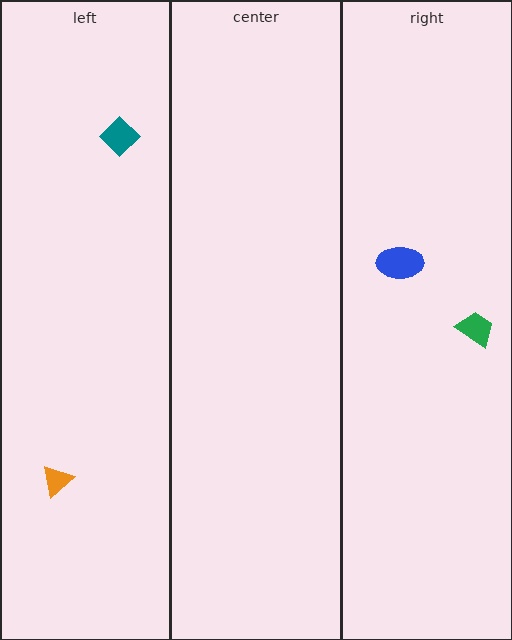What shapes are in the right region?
The green trapezoid, the blue ellipse.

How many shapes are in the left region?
2.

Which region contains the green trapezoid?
The right region.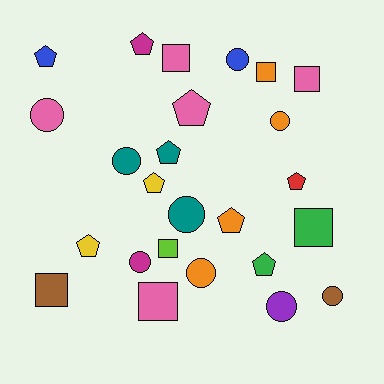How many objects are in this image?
There are 25 objects.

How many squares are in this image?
There are 7 squares.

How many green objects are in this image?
There are 2 green objects.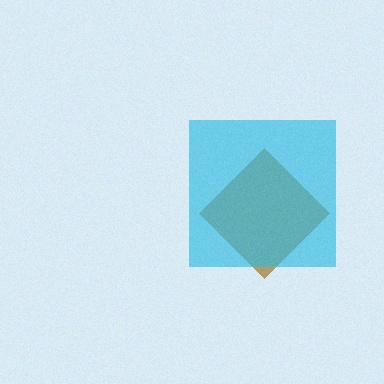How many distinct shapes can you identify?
There are 2 distinct shapes: a brown diamond, a cyan square.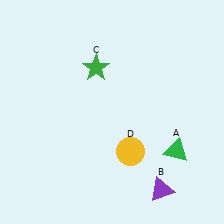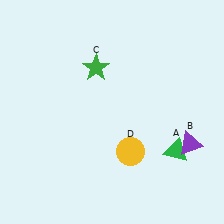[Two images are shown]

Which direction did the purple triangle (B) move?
The purple triangle (B) moved up.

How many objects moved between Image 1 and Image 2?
1 object moved between the two images.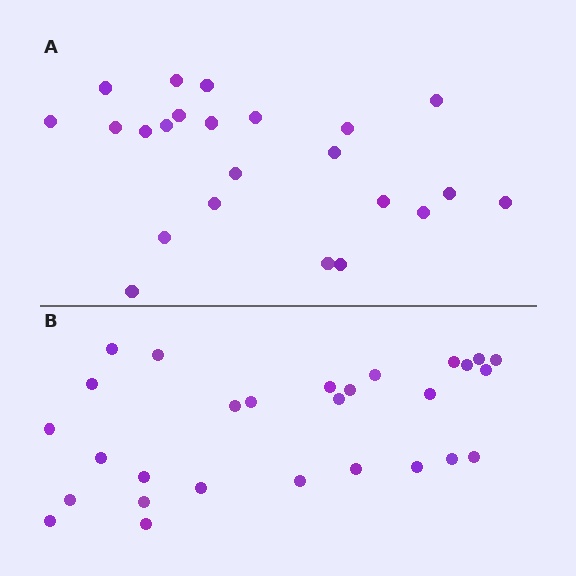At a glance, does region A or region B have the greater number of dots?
Region B (the bottom region) has more dots.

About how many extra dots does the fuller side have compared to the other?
Region B has about 5 more dots than region A.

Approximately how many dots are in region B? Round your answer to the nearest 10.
About 30 dots. (The exact count is 28, which rounds to 30.)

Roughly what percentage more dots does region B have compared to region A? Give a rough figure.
About 20% more.